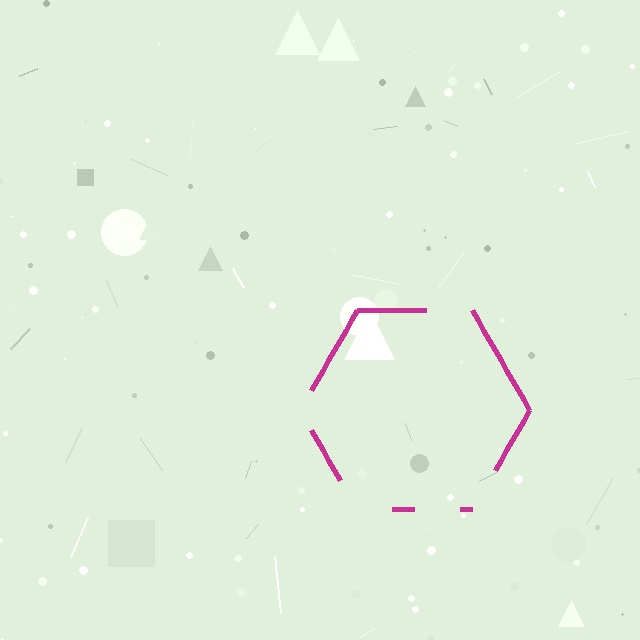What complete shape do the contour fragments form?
The contour fragments form a hexagon.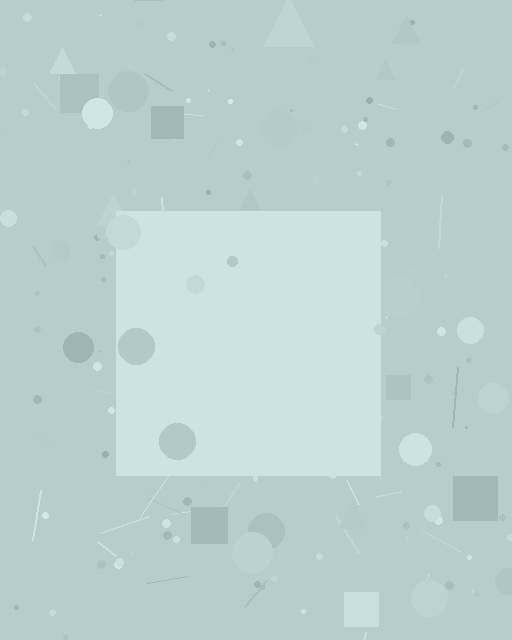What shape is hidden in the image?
A square is hidden in the image.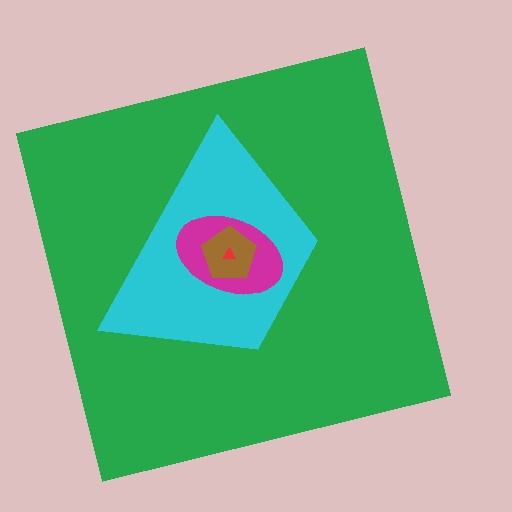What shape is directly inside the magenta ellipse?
The brown pentagon.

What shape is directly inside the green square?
The cyan trapezoid.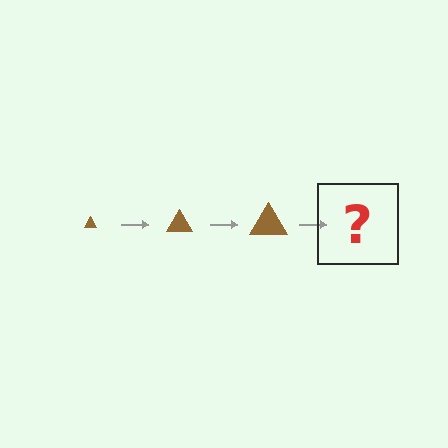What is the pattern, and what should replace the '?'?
The pattern is that the triangle gets progressively larger each step. The '?' should be a brown triangle, larger than the previous one.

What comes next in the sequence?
The next element should be a brown triangle, larger than the previous one.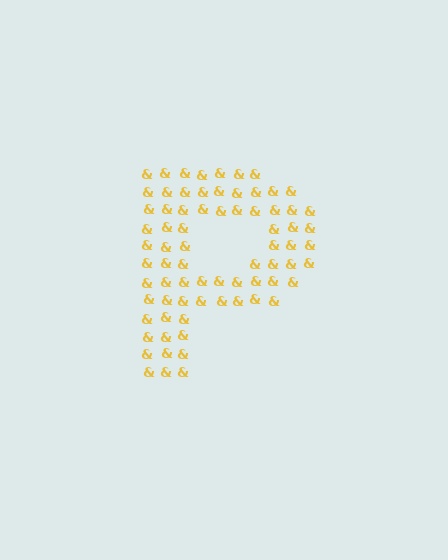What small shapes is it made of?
It is made of small ampersands.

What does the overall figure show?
The overall figure shows the letter P.